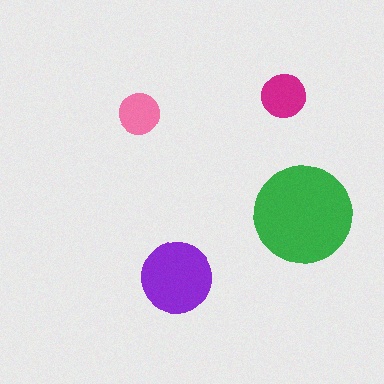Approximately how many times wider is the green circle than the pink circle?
About 2.5 times wider.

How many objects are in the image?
There are 4 objects in the image.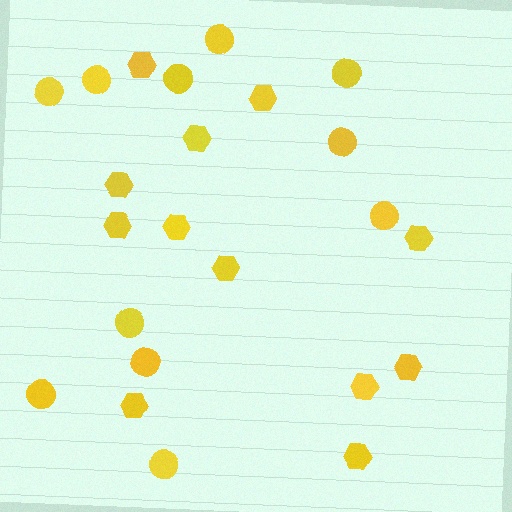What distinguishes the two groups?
There are 2 groups: one group of circles (11) and one group of hexagons (12).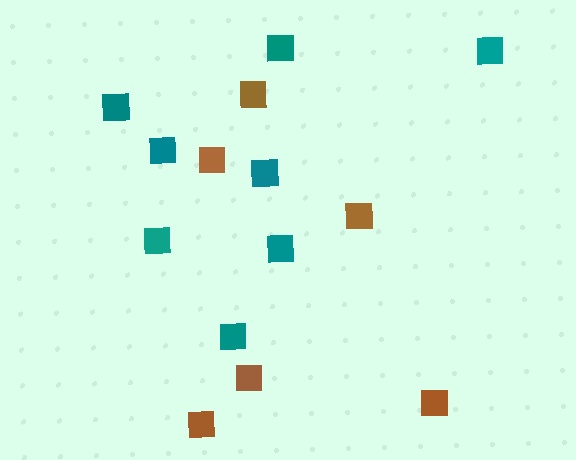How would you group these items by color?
There are 2 groups: one group of teal squares (8) and one group of brown squares (6).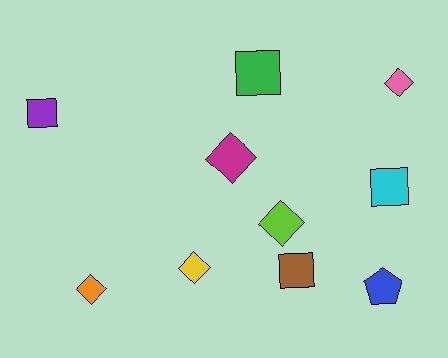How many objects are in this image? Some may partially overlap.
There are 10 objects.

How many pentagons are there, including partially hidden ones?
There is 1 pentagon.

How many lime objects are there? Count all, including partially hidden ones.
There is 1 lime object.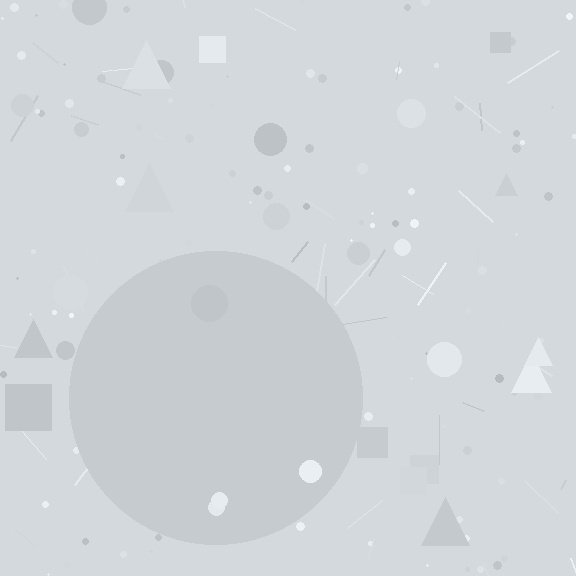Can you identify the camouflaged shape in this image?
The camouflaged shape is a circle.